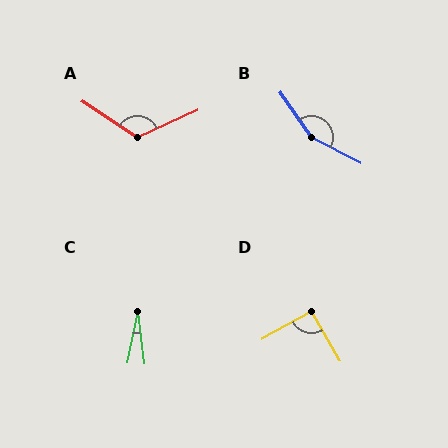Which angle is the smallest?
C, at approximately 18 degrees.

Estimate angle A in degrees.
Approximately 122 degrees.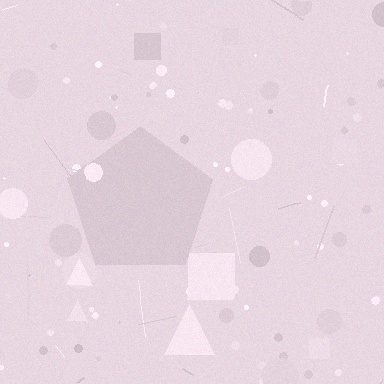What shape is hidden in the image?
A pentagon is hidden in the image.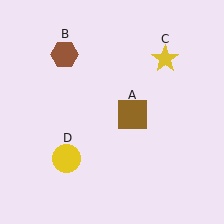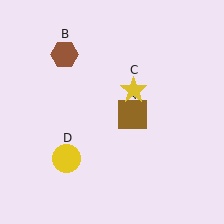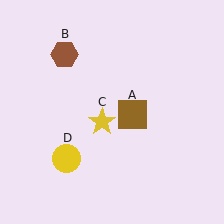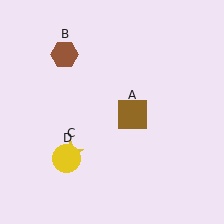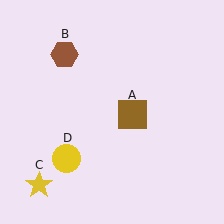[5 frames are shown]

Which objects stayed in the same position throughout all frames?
Brown square (object A) and brown hexagon (object B) and yellow circle (object D) remained stationary.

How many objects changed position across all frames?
1 object changed position: yellow star (object C).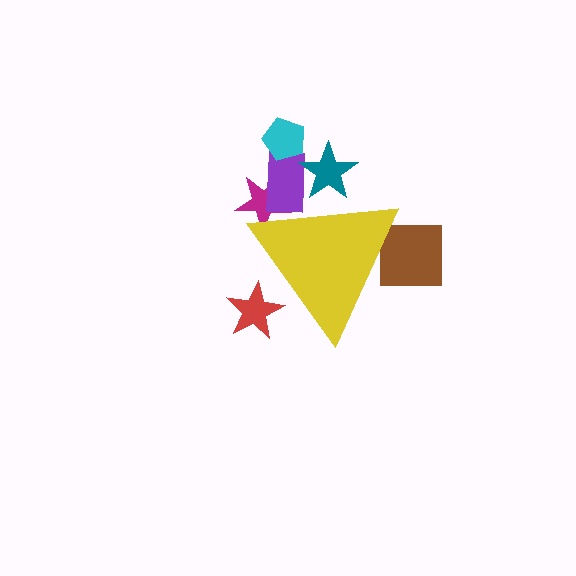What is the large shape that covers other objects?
A yellow triangle.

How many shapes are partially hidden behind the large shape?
5 shapes are partially hidden.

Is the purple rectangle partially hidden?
Yes, the purple rectangle is partially hidden behind the yellow triangle.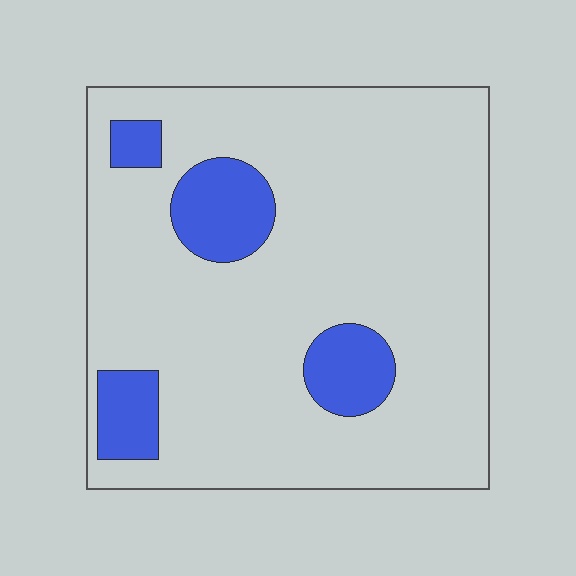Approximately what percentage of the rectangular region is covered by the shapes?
Approximately 15%.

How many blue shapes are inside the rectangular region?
4.